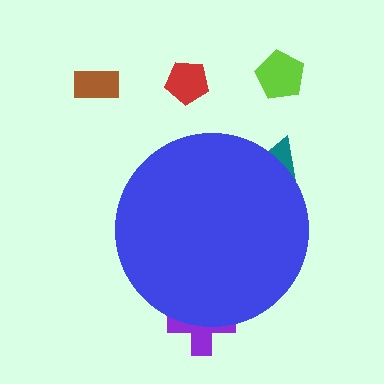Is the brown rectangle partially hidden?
No, the brown rectangle is fully visible.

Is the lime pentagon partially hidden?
No, the lime pentagon is fully visible.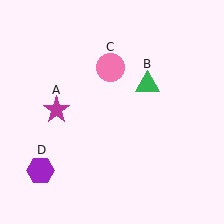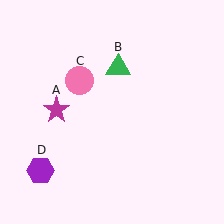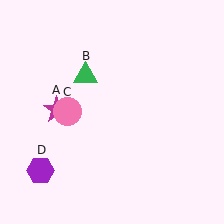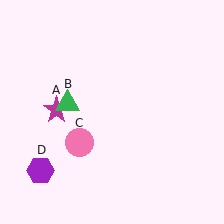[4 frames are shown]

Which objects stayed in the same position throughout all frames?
Magenta star (object A) and purple hexagon (object D) remained stationary.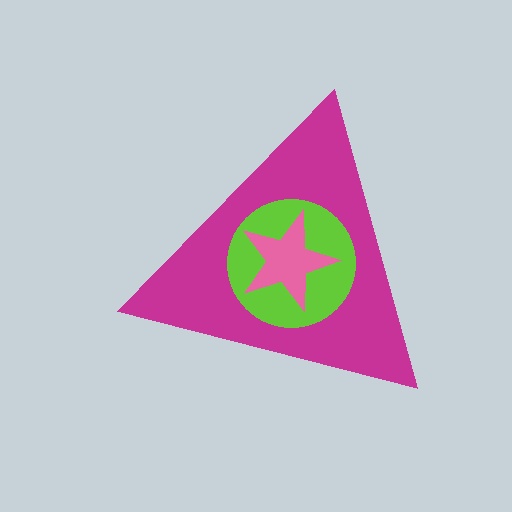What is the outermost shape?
The magenta triangle.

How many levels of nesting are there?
3.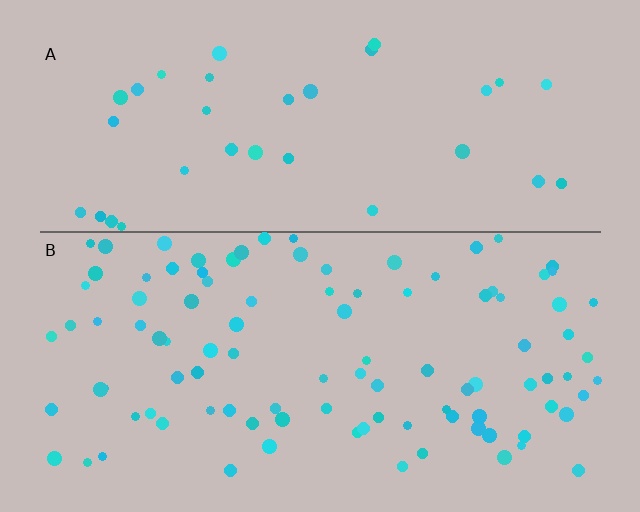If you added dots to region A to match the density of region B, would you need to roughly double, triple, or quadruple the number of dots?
Approximately triple.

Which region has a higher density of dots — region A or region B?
B (the bottom).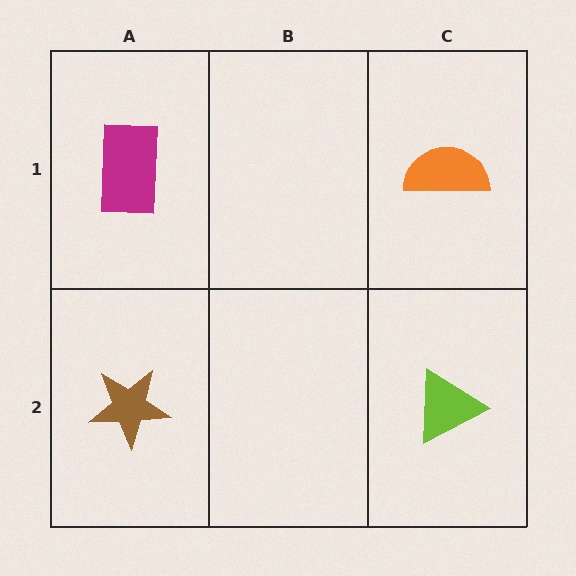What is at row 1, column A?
A magenta rectangle.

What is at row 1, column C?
An orange semicircle.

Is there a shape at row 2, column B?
No, that cell is empty.